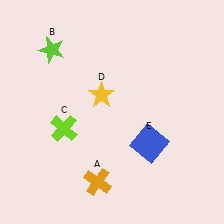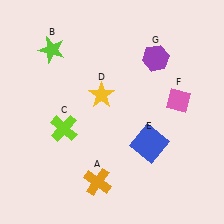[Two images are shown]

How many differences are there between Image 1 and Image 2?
There are 2 differences between the two images.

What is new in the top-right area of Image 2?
A purple hexagon (G) was added in the top-right area of Image 2.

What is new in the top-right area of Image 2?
A pink diamond (F) was added in the top-right area of Image 2.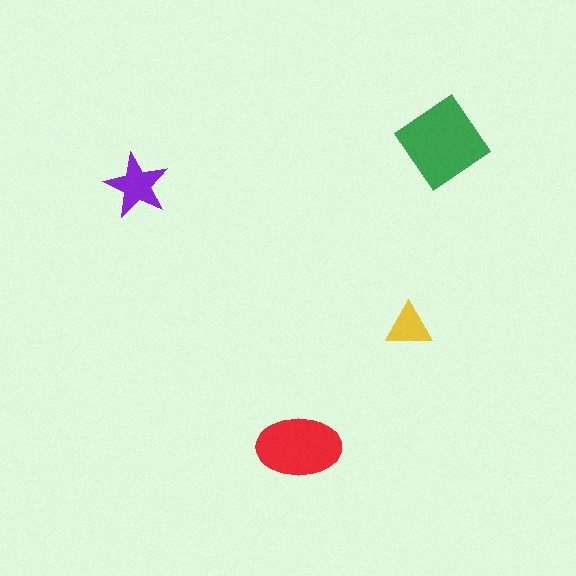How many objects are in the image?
There are 4 objects in the image.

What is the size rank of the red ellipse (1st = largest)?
2nd.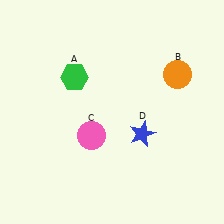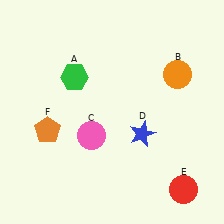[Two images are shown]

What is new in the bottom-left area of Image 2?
An orange pentagon (F) was added in the bottom-left area of Image 2.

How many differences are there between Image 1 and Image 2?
There are 2 differences between the two images.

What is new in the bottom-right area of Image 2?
A red circle (E) was added in the bottom-right area of Image 2.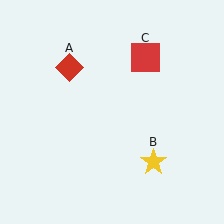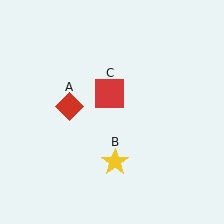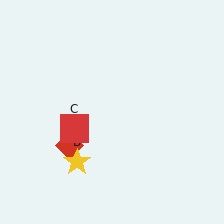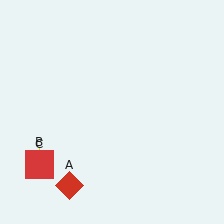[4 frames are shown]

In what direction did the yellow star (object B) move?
The yellow star (object B) moved left.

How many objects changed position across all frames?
3 objects changed position: red diamond (object A), yellow star (object B), red square (object C).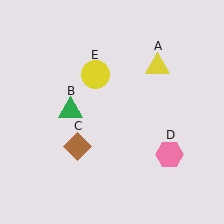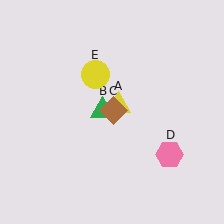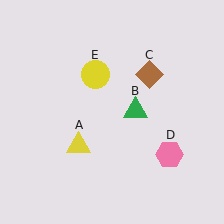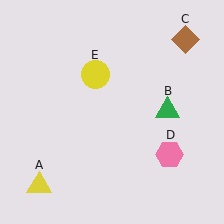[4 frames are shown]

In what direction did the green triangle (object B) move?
The green triangle (object B) moved right.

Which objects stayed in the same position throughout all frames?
Pink hexagon (object D) and yellow circle (object E) remained stationary.